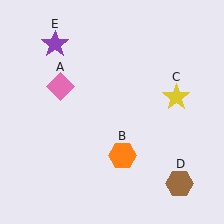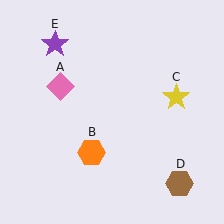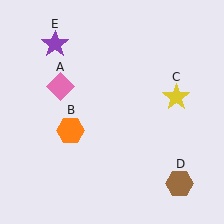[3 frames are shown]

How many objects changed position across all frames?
1 object changed position: orange hexagon (object B).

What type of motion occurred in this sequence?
The orange hexagon (object B) rotated clockwise around the center of the scene.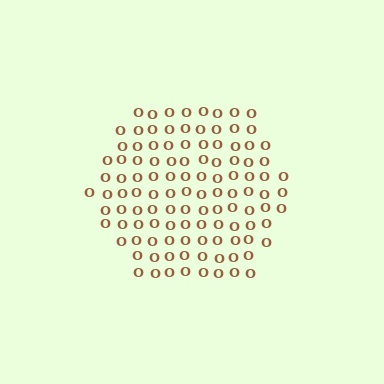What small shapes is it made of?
It is made of small letter O's.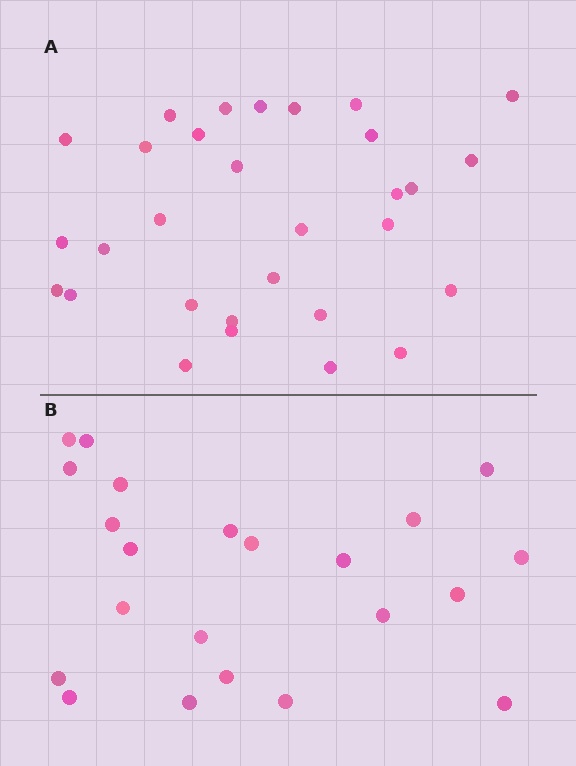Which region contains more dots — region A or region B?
Region A (the top region) has more dots.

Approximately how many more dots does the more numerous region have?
Region A has roughly 8 or so more dots than region B.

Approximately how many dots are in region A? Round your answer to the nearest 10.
About 30 dots.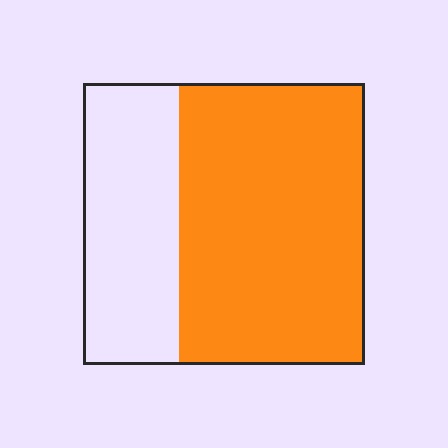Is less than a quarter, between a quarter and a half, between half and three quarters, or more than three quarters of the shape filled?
Between half and three quarters.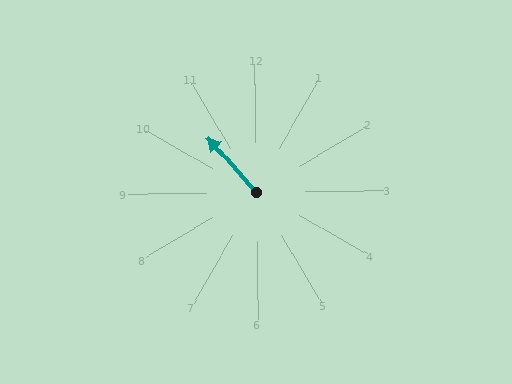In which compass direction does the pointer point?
Northwest.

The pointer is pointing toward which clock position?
Roughly 11 o'clock.